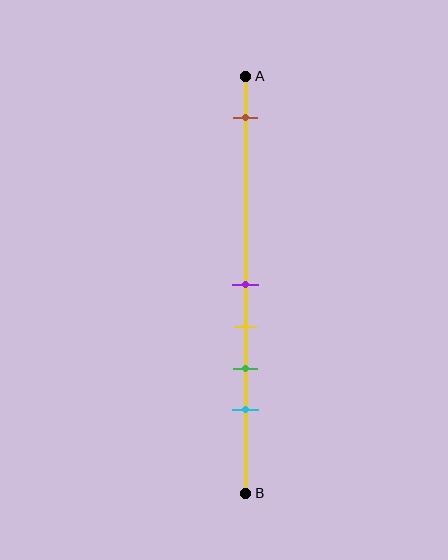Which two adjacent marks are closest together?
The purple and yellow marks are the closest adjacent pair.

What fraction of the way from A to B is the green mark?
The green mark is approximately 70% (0.7) of the way from A to B.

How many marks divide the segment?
There are 5 marks dividing the segment.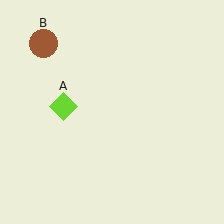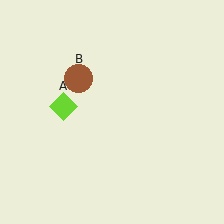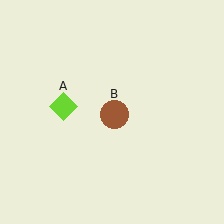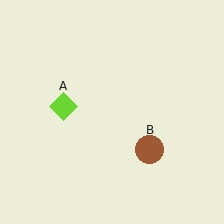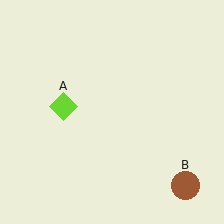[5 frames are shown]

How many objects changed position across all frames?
1 object changed position: brown circle (object B).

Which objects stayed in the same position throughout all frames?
Lime diamond (object A) remained stationary.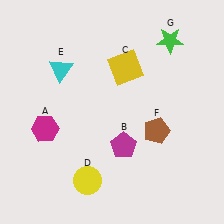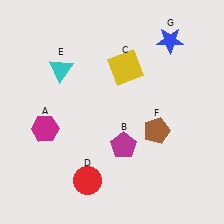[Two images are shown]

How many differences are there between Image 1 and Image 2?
There are 2 differences between the two images.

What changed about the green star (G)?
In Image 1, G is green. In Image 2, it changed to blue.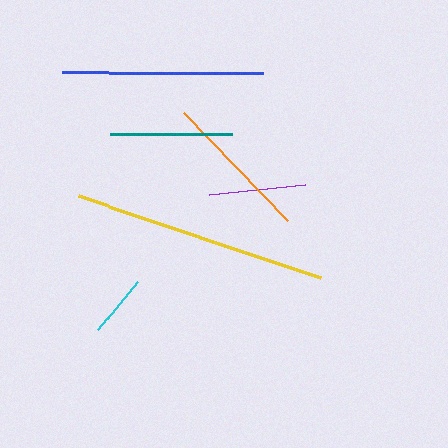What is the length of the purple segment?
The purple segment is approximately 96 pixels long.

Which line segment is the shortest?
The cyan line is the shortest at approximately 63 pixels.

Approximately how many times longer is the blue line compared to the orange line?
The blue line is approximately 1.3 times the length of the orange line.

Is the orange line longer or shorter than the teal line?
The orange line is longer than the teal line.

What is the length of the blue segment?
The blue segment is approximately 202 pixels long.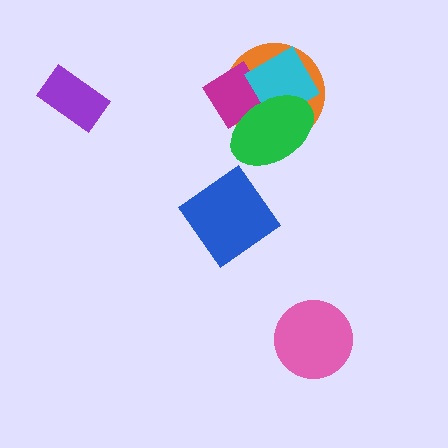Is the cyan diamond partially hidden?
Yes, it is partially covered by another shape.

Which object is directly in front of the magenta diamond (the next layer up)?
The cyan diamond is directly in front of the magenta diamond.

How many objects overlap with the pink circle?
0 objects overlap with the pink circle.